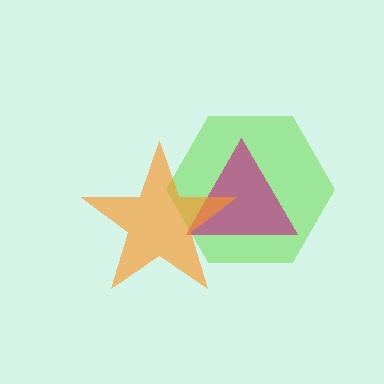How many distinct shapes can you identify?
There are 3 distinct shapes: a lime hexagon, a magenta triangle, an orange star.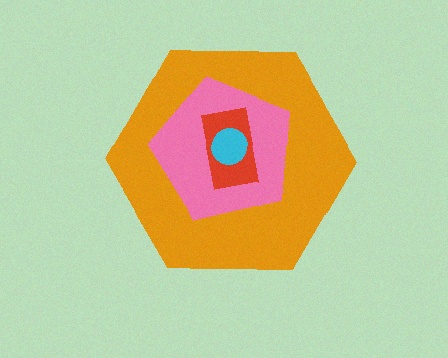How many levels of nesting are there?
4.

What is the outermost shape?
The orange hexagon.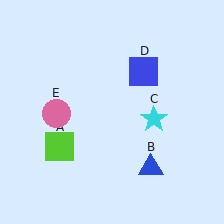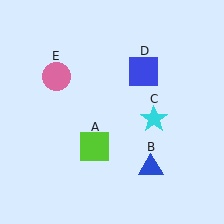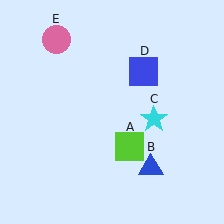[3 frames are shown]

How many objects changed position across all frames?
2 objects changed position: lime square (object A), pink circle (object E).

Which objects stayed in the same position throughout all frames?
Blue triangle (object B) and cyan star (object C) and blue square (object D) remained stationary.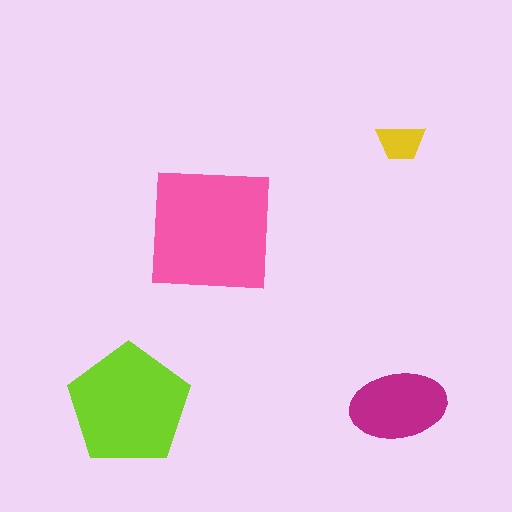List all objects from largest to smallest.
The pink square, the lime pentagon, the magenta ellipse, the yellow trapezoid.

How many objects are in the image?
There are 4 objects in the image.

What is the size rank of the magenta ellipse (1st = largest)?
3rd.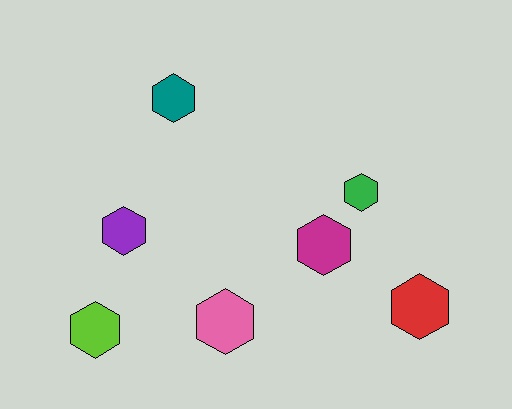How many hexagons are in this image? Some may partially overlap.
There are 7 hexagons.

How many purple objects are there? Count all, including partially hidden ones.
There is 1 purple object.